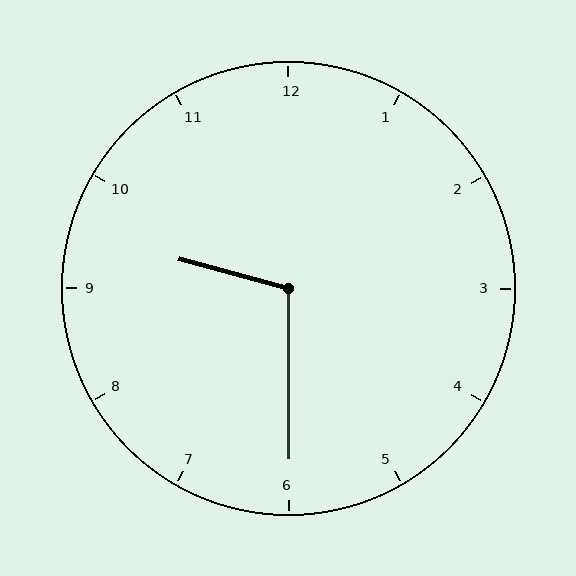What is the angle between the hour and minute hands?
Approximately 105 degrees.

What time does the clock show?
9:30.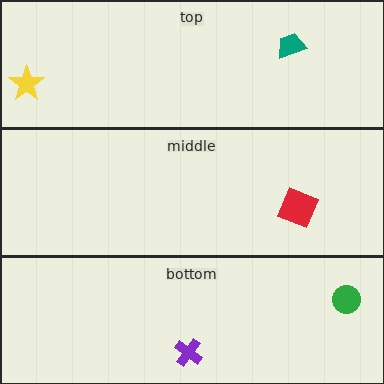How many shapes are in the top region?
2.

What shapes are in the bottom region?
The green circle, the purple cross.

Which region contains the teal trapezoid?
The top region.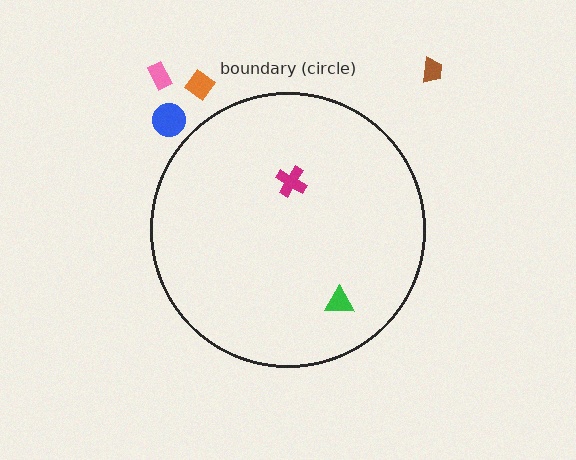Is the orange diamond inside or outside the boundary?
Outside.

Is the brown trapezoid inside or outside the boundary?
Outside.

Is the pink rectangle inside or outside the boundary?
Outside.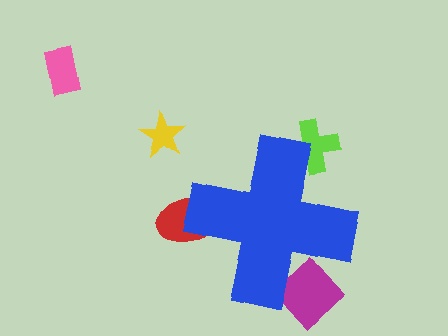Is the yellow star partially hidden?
No, the yellow star is fully visible.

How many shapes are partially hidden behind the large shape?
3 shapes are partially hidden.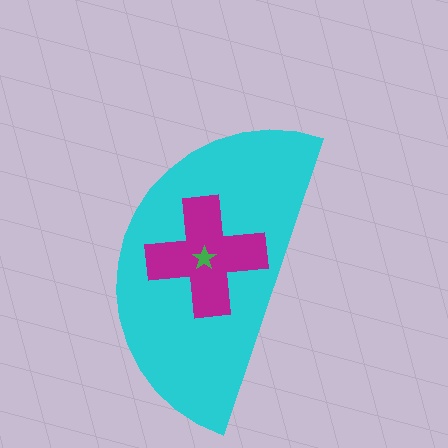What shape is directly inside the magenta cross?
The green star.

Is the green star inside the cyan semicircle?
Yes.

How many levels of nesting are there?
3.